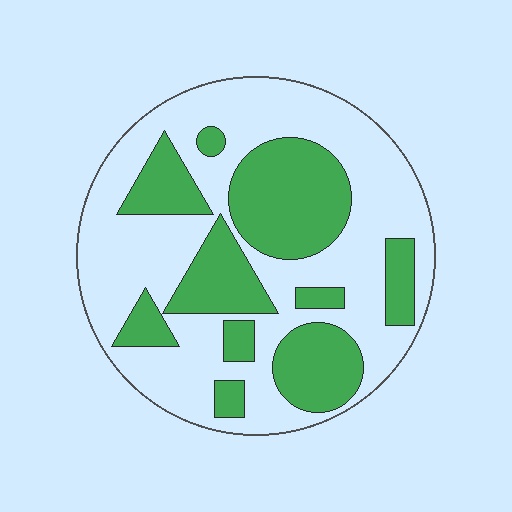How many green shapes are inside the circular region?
10.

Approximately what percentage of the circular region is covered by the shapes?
Approximately 35%.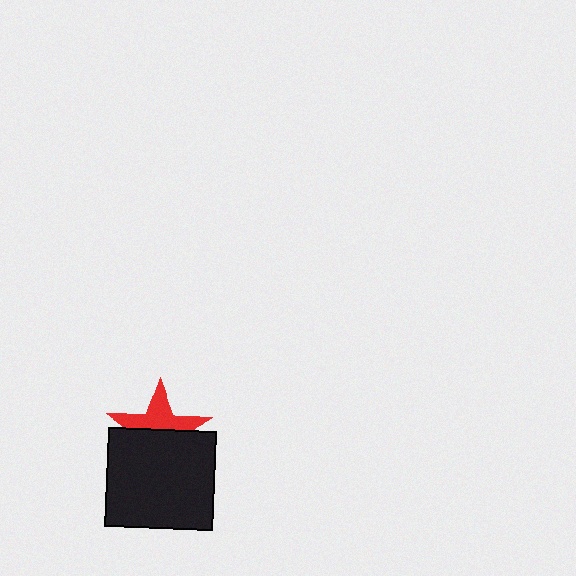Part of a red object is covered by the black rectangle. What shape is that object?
It is a star.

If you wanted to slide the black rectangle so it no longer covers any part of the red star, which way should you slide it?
Slide it down — that is the most direct way to separate the two shapes.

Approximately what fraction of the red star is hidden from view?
Roughly 53% of the red star is hidden behind the black rectangle.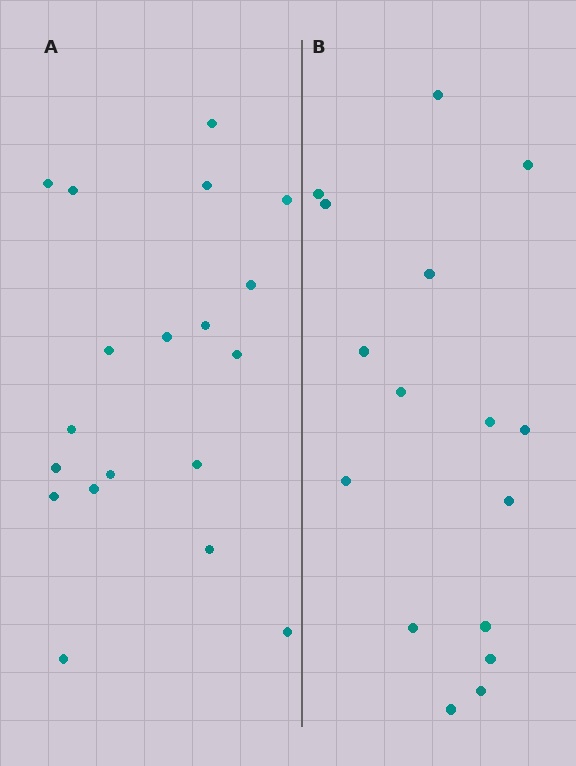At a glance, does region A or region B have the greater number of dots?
Region A (the left region) has more dots.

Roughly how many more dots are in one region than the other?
Region A has just a few more — roughly 2 or 3 more dots than region B.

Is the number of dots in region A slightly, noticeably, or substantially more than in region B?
Region A has only slightly more — the two regions are fairly close. The ratio is roughly 1.2 to 1.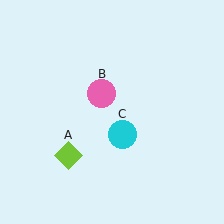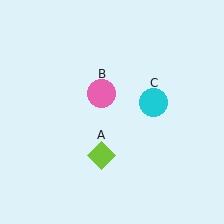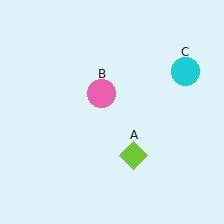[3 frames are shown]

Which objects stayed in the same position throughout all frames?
Pink circle (object B) remained stationary.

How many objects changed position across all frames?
2 objects changed position: lime diamond (object A), cyan circle (object C).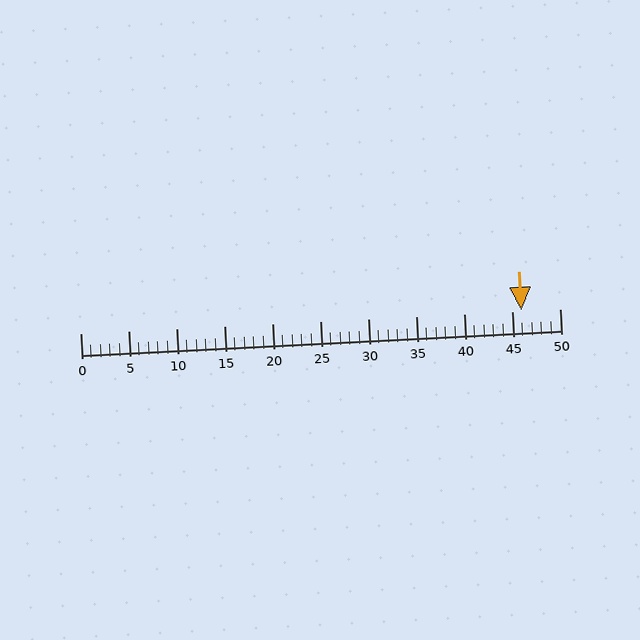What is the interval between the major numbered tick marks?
The major tick marks are spaced 5 units apart.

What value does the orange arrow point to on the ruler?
The orange arrow points to approximately 46.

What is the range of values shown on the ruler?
The ruler shows values from 0 to 50.